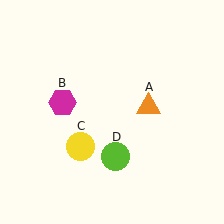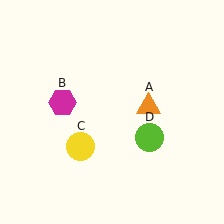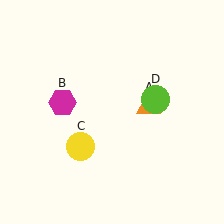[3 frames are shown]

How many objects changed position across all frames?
1 object changed position: lime circle (object D).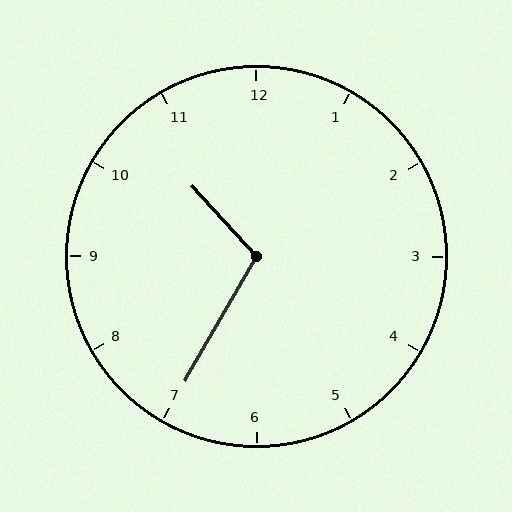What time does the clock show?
10:35.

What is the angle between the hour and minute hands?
Approximately 108 degrees.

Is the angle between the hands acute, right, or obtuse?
It is obtuse.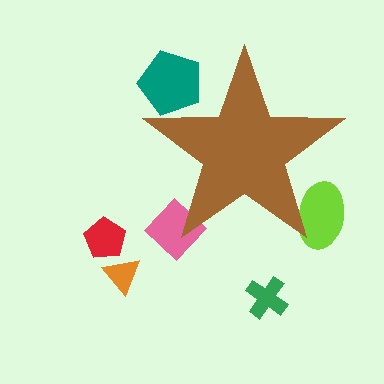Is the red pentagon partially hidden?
No, the red pentagon is fully visible.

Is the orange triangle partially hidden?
No, the orange triangle is fully visible.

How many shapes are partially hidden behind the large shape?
3 shapes are partially hidden.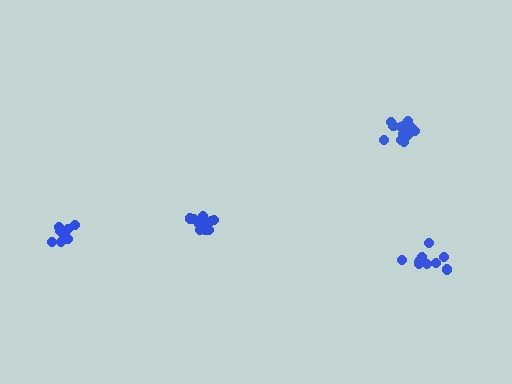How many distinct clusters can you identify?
There are 4 distinct clusters.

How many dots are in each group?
Group 1: 11 dots, Group 2: 13 dots, Group 3: 10 dots, Group 4: 9 dots (43 total).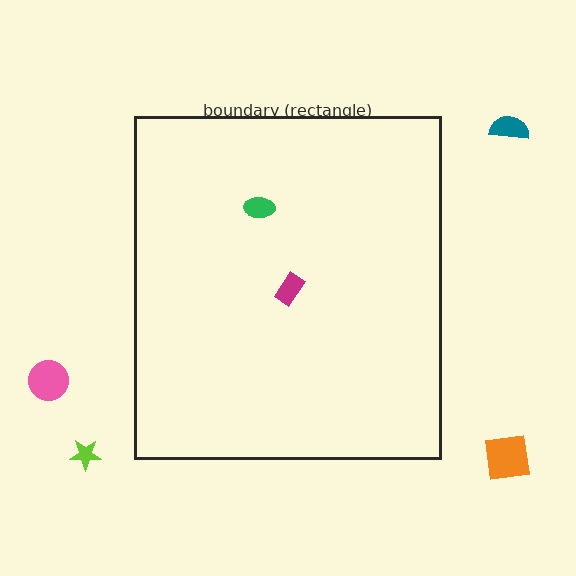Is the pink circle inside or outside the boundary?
Outside.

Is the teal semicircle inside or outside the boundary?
Outside.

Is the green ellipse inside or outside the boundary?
Inside.